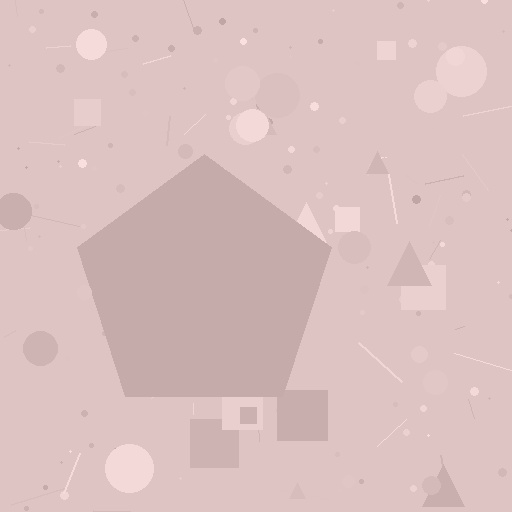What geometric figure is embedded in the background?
A pentagon is embedded in the background.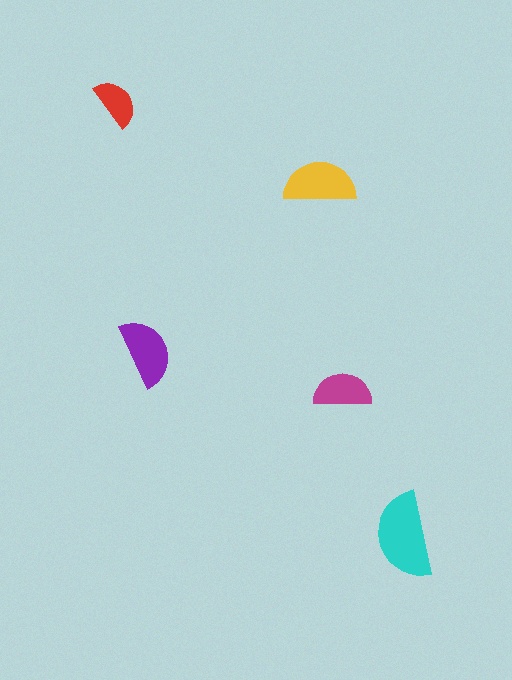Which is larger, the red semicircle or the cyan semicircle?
The cyan one.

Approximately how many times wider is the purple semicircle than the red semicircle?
About 1.5 times wider.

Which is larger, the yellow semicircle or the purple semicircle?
The yellow one.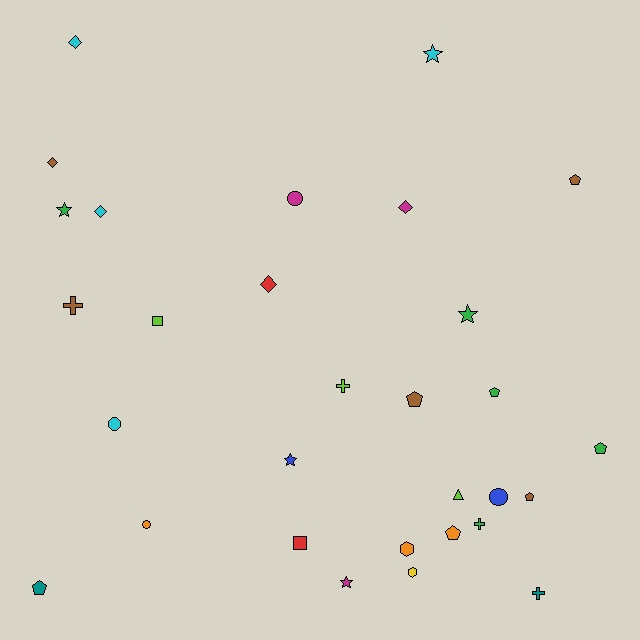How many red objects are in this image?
There are 2 red objects.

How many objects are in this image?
There are 30 objects.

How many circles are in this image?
There are 4 circles.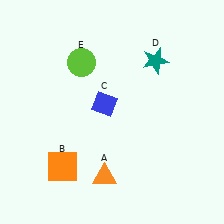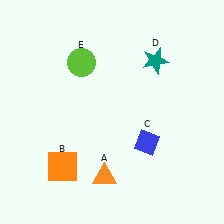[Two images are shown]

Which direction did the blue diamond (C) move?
The blue diamond (C) moved right.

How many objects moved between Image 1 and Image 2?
1 object moved between the two images.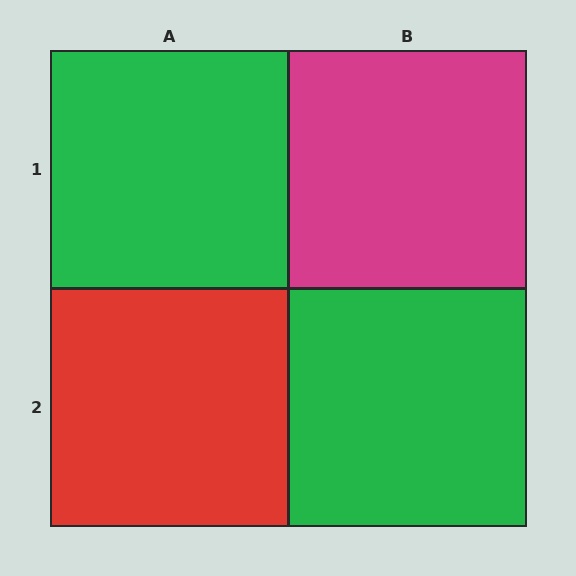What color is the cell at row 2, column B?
Green.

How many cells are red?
1 cell is red.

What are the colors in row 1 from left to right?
Green, magenta.